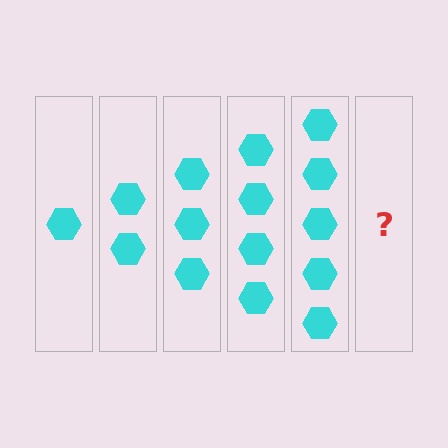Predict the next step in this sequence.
The next step is 6 hexagons.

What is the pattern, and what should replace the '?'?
The pattern is that each step adds one more hexagon. The '?' should be 6 hexagons.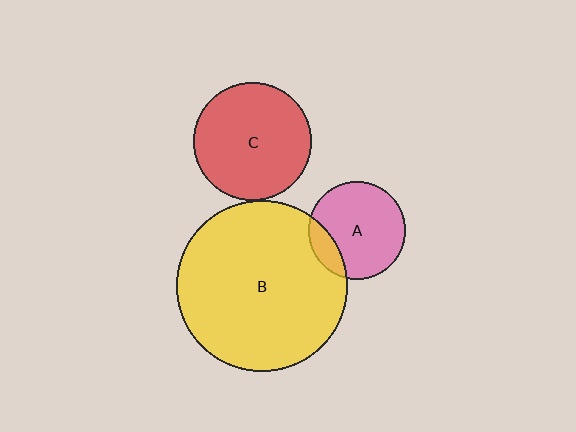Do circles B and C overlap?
Yes.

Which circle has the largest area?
Circle B (yellow).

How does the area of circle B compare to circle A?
Approximately 3.1 times.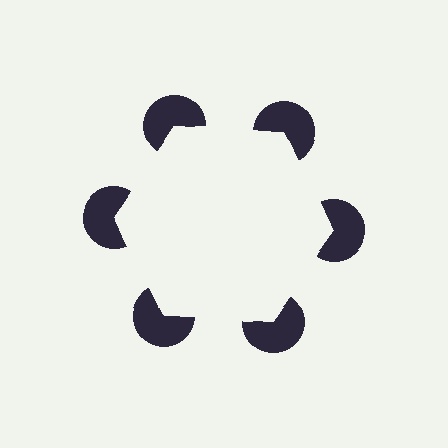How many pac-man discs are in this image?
There are 6 — one at each vertex of the illusory hexagon.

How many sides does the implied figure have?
6 sides.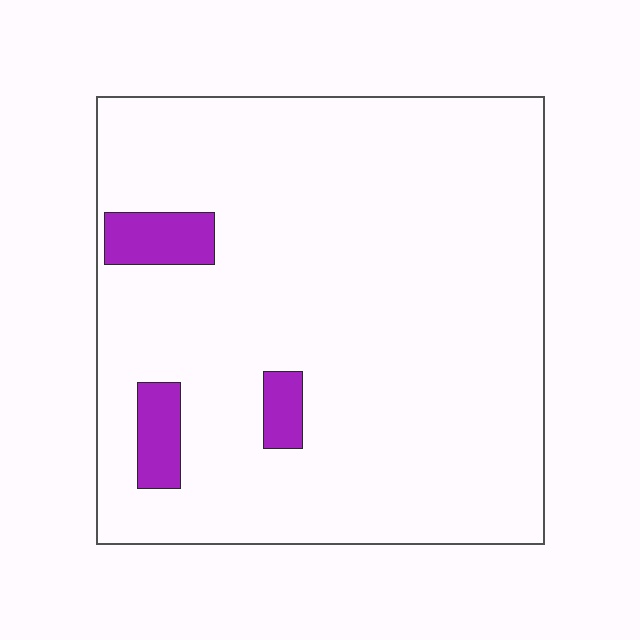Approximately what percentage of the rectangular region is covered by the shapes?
Approximately 5%.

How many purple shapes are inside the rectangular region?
3.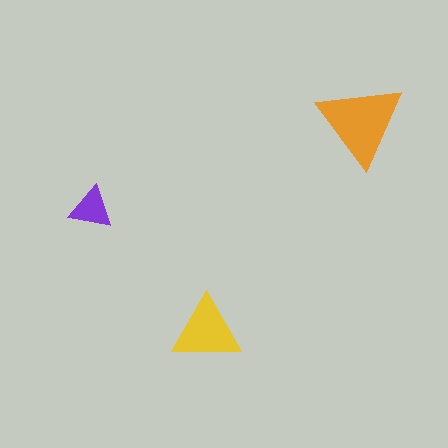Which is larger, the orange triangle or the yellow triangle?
The orange one.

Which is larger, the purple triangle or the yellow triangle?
The yellow one.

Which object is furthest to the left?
The purple triangle is leftmost.